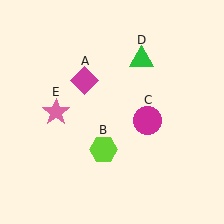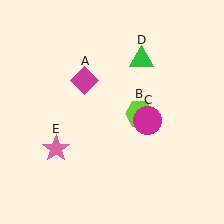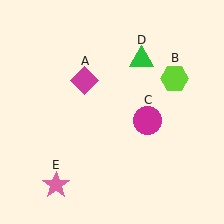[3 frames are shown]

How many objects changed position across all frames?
2 objects changed position: lime hexagon (object B), pink star (object E).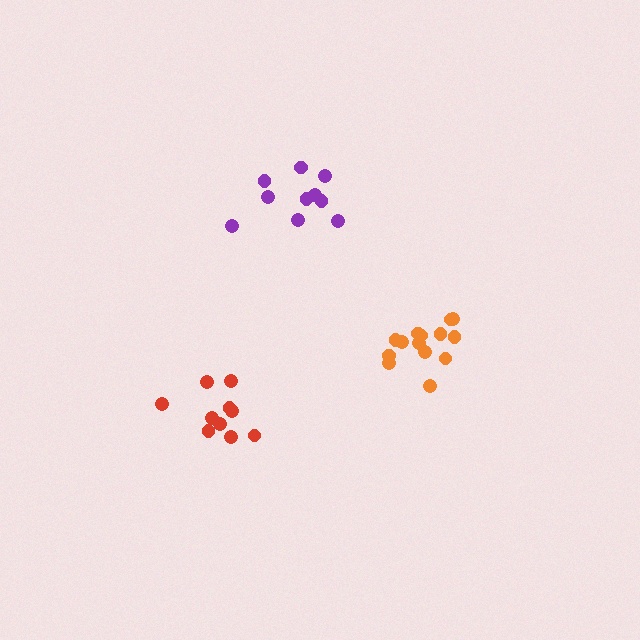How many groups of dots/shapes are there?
There are 3 groups.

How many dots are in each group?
Group 1: 14 dots, Group 2: 10 dots, Group 3: 10 dots (34 total).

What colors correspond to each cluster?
The clusters are colored: orange, purple, red.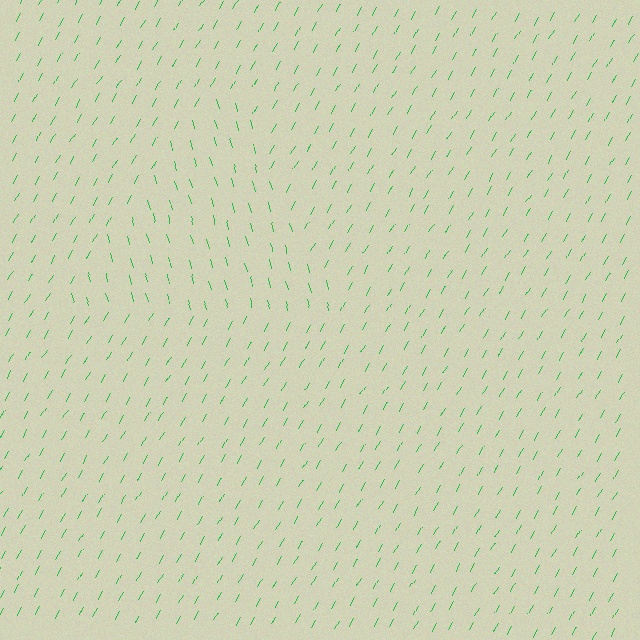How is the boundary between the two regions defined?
The boundary is defined purely by a change in line orientation (approximately 45 degrees difference). All lines are the same color and thickness.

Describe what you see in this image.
The image is filled with small green line segments. A triangle region in the image has lines oriented differently from the surrounding lines, creating a visible texture boundary.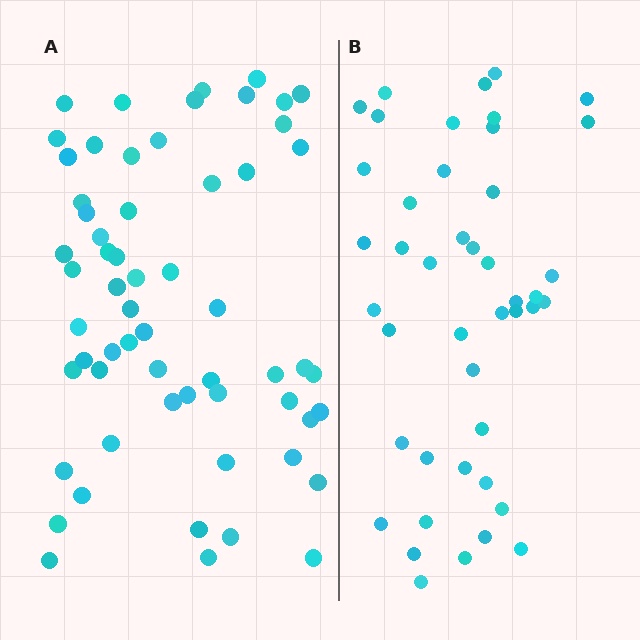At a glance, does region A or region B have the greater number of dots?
Region A (the left region) has more dots.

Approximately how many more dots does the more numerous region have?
Region A has approximately 15 more dots than region B.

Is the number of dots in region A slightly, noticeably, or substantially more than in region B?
Region A has noticeably more, but not dramatically so. The ratio is roughly 1.4 to 1.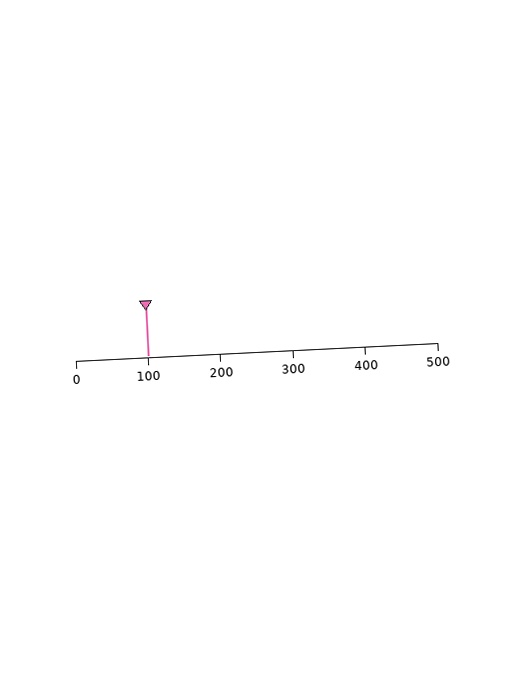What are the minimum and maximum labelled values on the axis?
The axis runs from 0 to 500.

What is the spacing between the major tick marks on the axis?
The major ticks are spaced 100 apart.